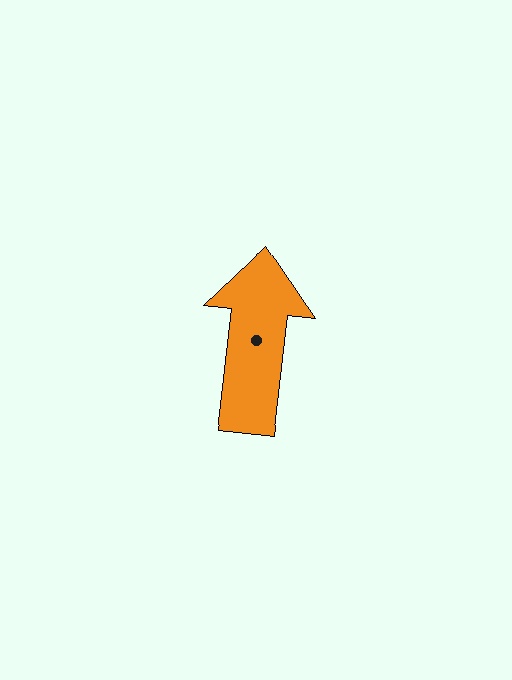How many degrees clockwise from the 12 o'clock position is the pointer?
Approximately 7 degrees.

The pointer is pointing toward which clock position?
Roughly 12 o'clock.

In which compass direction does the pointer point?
North.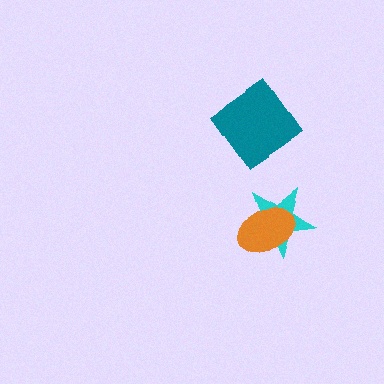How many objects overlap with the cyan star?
1 object overlaps with the cyan star.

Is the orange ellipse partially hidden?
No, no other shape covers it.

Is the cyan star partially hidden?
Yes, it is partially covered by another shape.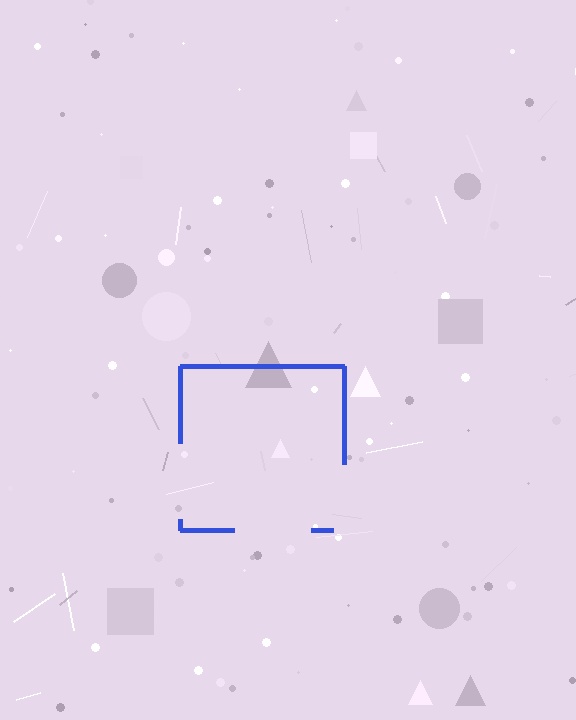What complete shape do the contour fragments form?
The contour fragments form a square.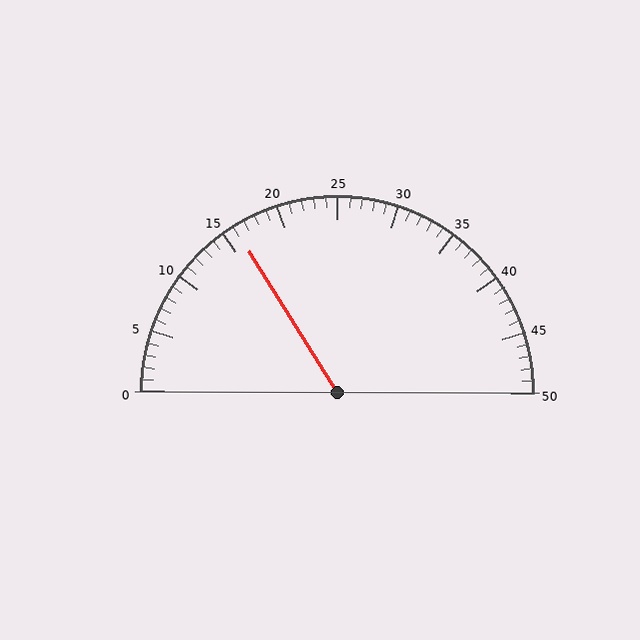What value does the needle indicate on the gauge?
The needle indicates approximately 16.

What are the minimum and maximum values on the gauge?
The gauge ranges from 0 to 50.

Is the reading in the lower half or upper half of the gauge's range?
The reading is in the lower half of the range (0 to 50).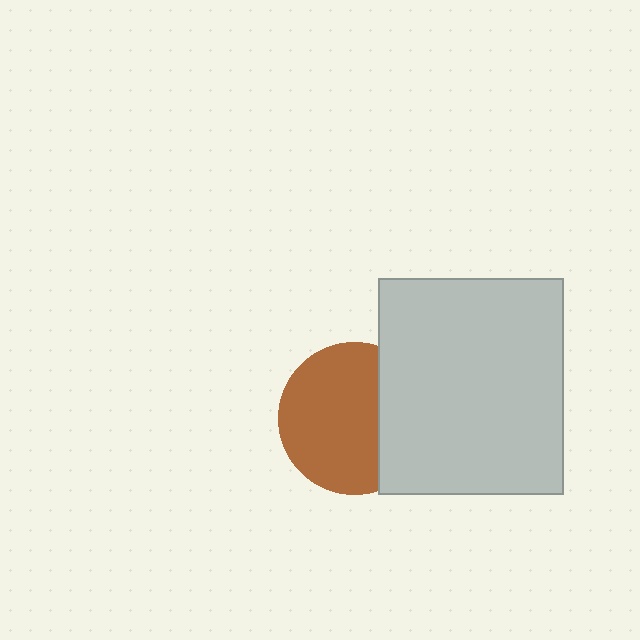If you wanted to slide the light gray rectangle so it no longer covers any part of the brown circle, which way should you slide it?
Slide it right — that is the most direct way to separate the two shapes.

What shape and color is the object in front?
The object in front is a light gray rectangle.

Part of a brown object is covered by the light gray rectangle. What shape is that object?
It is a circle.